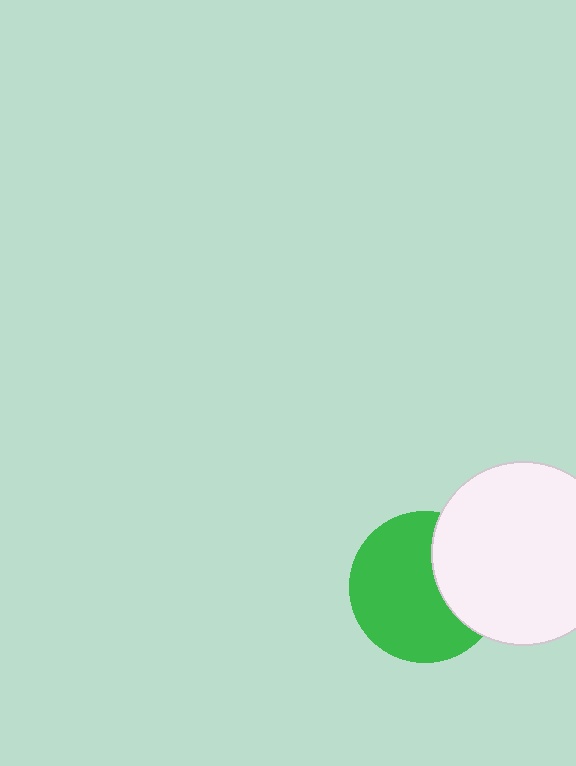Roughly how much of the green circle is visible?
Most of it is visible (roughly 67%).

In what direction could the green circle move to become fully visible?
The green circle could move left. That would shift it out from behind the white circle entirely.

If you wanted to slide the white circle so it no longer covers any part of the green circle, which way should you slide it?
Slide it right — that is the most direct way to separate the two shapes.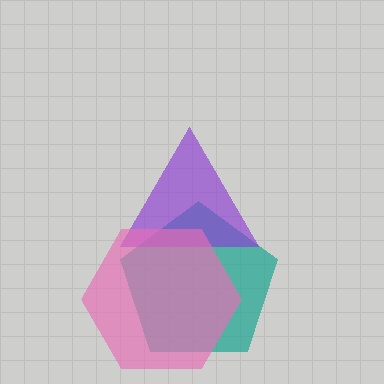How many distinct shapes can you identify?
There are 3 distinct shapes: a teal pentagon, a purple triangle, a pink hexagon.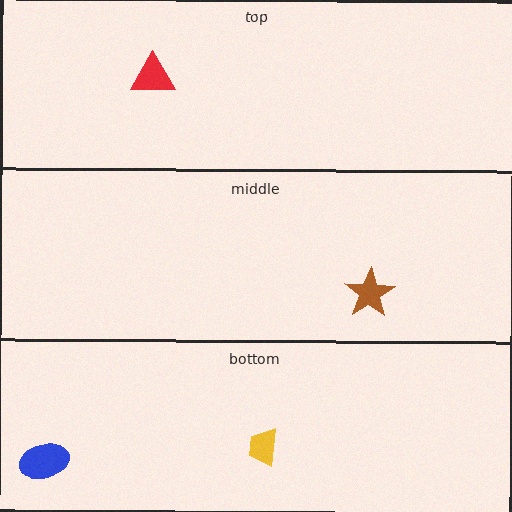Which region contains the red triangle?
The top region.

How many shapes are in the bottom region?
2.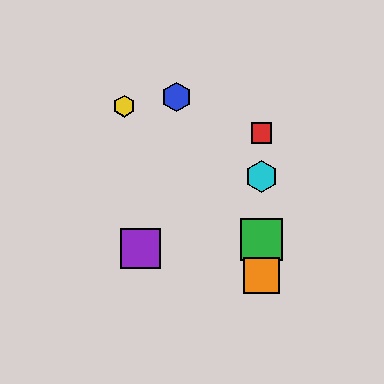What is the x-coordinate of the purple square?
The purple square is at x≈141.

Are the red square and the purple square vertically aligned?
No, the red square is at x≈262 and the purple square is at x≈141.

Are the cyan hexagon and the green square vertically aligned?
Yes, both are at x≈262.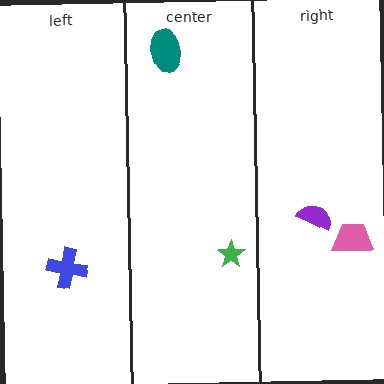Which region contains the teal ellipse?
The center region.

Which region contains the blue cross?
The left region.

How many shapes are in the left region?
1.